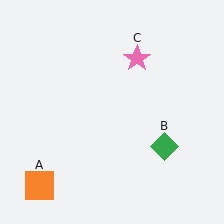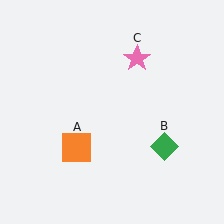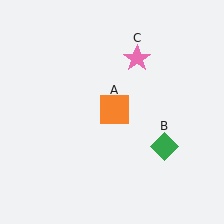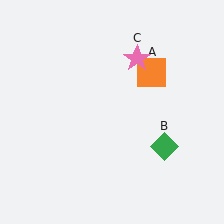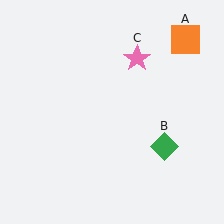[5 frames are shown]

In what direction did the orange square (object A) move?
The orange square (object A) moved up and to the right.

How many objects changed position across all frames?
1 object changed position: orange square (object A).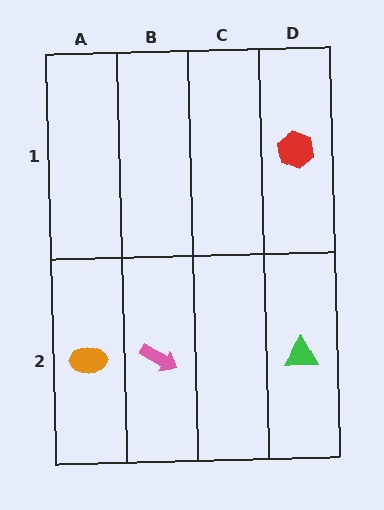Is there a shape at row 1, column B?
No, that cell is empty.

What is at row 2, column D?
A green triangle.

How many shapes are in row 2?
3 shapes.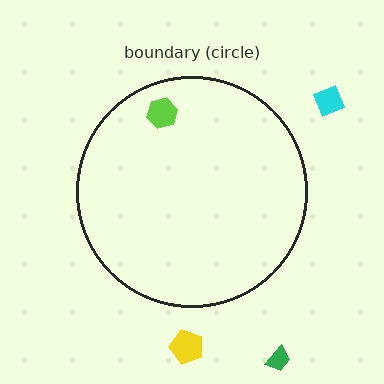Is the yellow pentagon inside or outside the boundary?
Outside.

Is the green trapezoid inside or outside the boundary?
Outside.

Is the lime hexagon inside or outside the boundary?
Inside.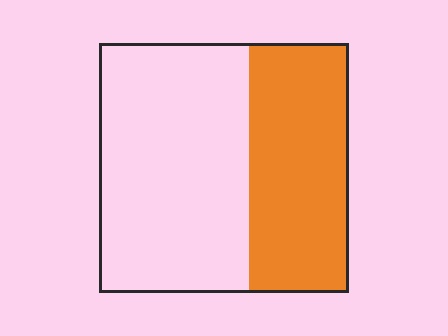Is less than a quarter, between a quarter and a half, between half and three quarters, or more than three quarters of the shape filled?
Between a quarter and a half.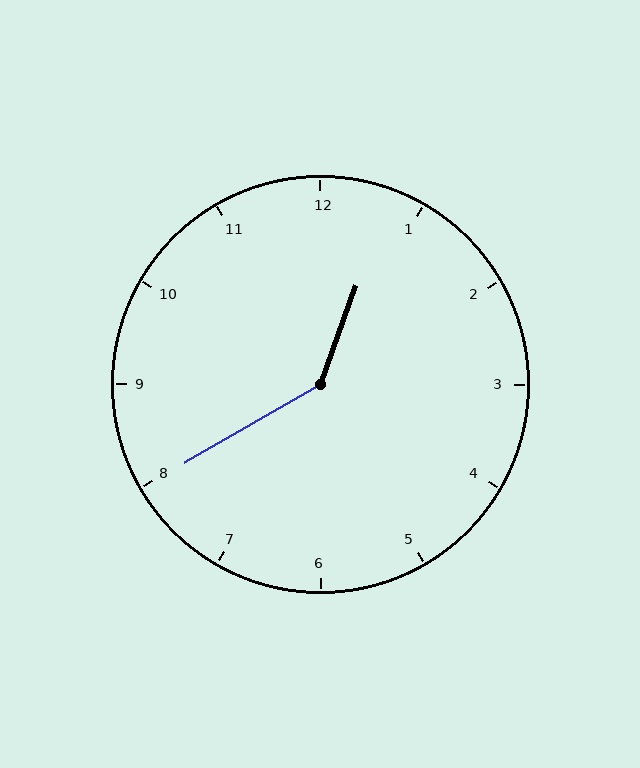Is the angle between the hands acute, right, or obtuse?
It is obtuse.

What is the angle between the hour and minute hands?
Approximately 140 degrees.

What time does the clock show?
12:40.